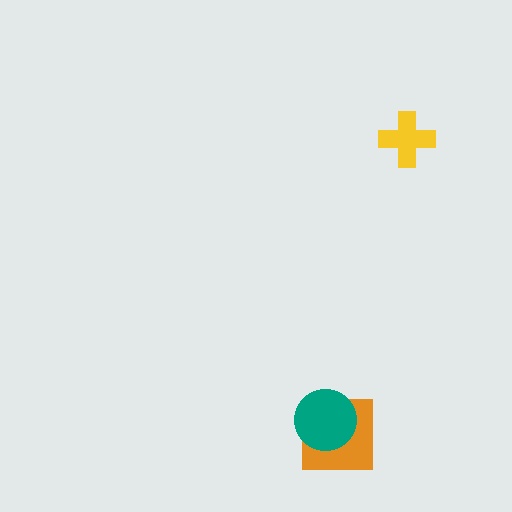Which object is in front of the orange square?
The teal circle is in front of the orange square.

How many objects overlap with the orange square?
1 object overlaps with the orange square.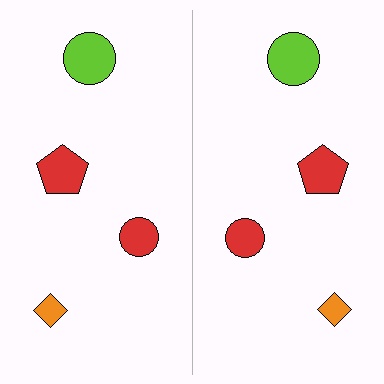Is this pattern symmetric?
Yes, this pattern has bilateral (reflection) symmetry.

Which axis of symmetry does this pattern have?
The pattern has a vertical axis of symmetry running through the center of the image.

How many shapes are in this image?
There are 8 shapes in this image.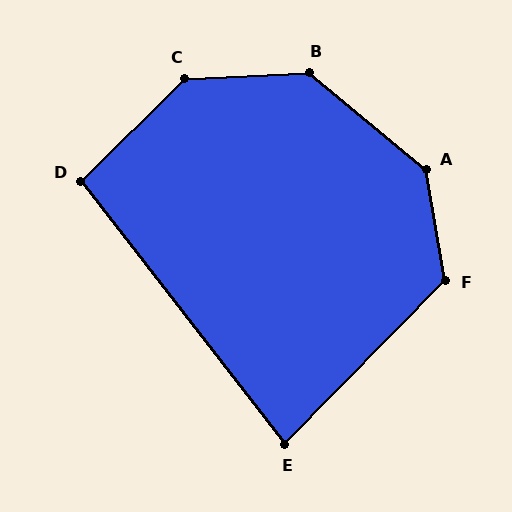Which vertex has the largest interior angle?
A, at approximately 139 degrees.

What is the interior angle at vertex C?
Approximately 138 degrees (obtuse).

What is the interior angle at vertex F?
Approximately 126 degrees (obtuse).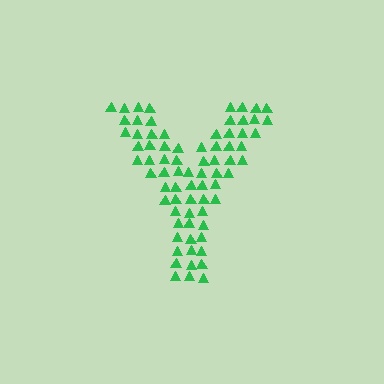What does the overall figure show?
The overall figure shows the letter Y.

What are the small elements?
The small elements are triangles.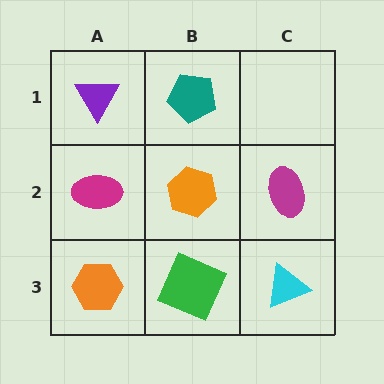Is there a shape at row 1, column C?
No, that cell is empty.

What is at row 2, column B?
An orange hexagon.